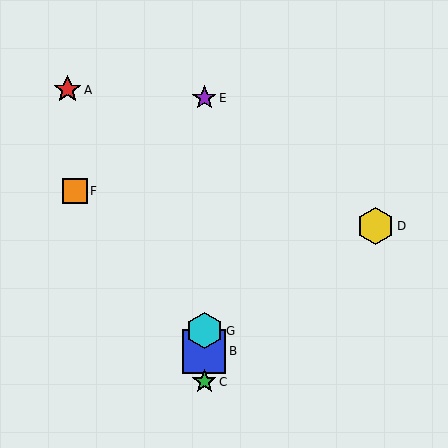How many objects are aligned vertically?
4 objects (B, C, E, G) are aligned vertically.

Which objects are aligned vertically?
Objects B, C, E, G are aligned vertically.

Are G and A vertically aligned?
No, G is at x≈204 and A is at x≈68.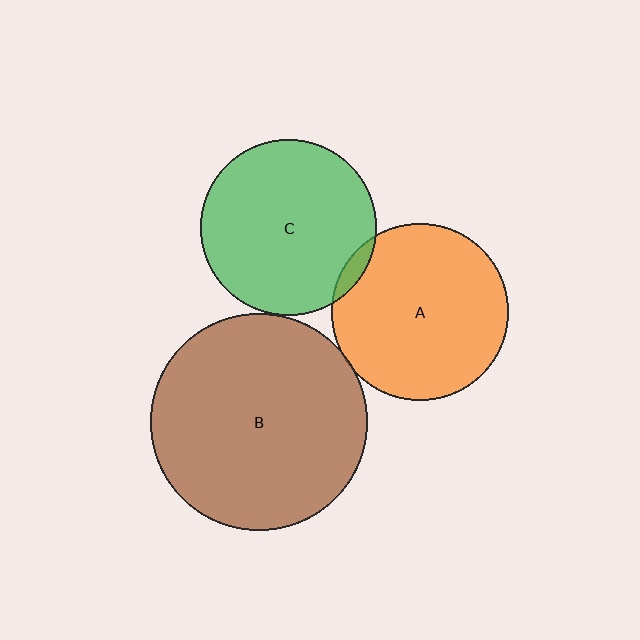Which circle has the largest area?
Circle B (brown).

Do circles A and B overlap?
Yes.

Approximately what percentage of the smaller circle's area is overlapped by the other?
Approximately 5%.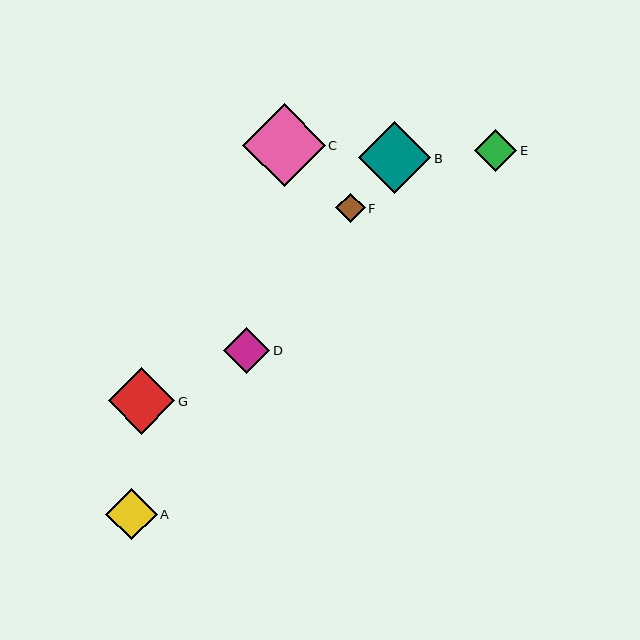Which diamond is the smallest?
Diamond F is the smallest with a size of approximately 29 pixels.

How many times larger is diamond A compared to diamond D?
Diamond A is approximately 1.1 times the size of diamond D.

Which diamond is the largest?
Diamond C is the largest with a size of approximately 82 pixels.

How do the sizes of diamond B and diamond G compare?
Diamond B and diamond G are approximately the same size.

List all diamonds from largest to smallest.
From largest to smallest: C, B, G, A, D, E, F.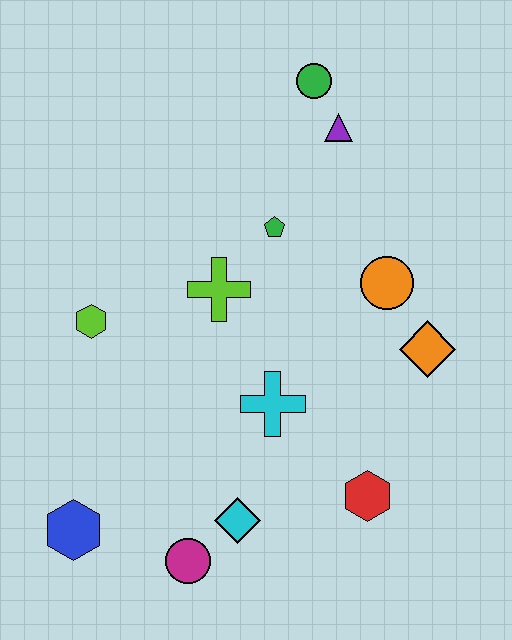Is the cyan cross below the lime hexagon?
Yes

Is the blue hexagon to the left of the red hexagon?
Yes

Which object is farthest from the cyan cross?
The green circle is farthest from the cyan cross.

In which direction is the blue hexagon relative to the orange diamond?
The blue hexagon is to the left of the orange diamond.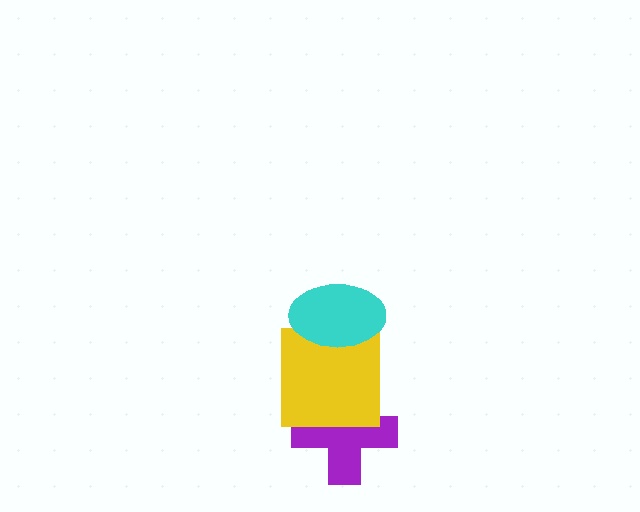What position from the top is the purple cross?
The purple cross is 3rd from the top.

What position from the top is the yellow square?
The yellow square is 2nd from the top.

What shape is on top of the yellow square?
The cyan ellipse is on top of the yellow square.